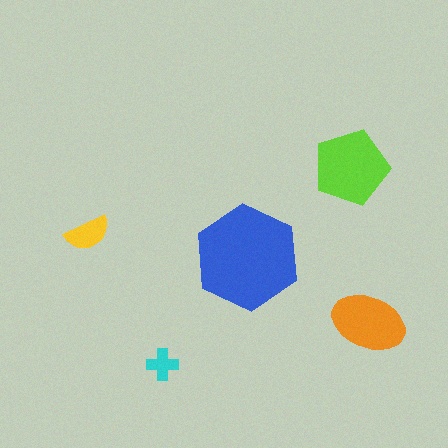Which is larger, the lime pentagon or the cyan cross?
The lime pentagon.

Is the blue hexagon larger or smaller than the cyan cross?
Larger.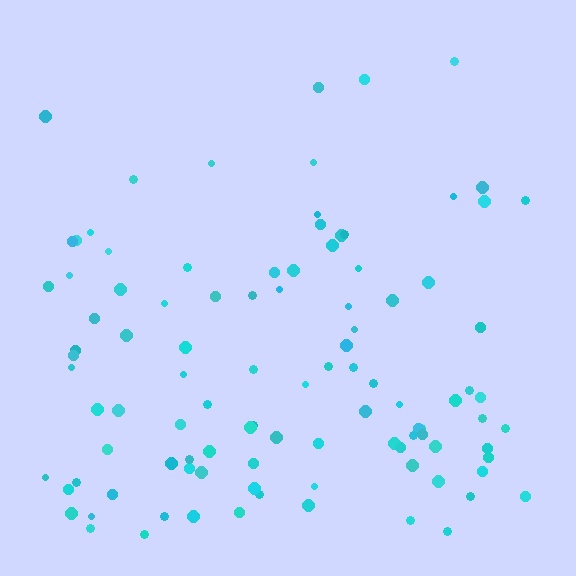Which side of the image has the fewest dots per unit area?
The top.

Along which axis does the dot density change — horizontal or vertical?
Vertical.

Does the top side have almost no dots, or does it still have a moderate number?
Still a moderate number, just noticeably fewer than the bottom.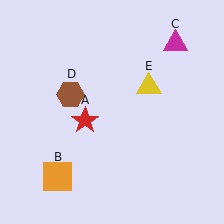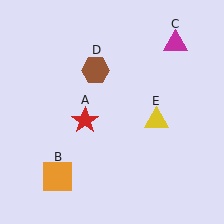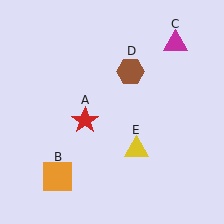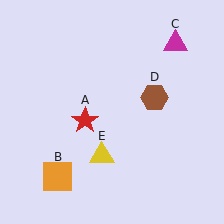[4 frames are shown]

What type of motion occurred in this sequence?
The brown hexagon (object D), yellow triangle (object E) rotated clockwise around the center of the scene.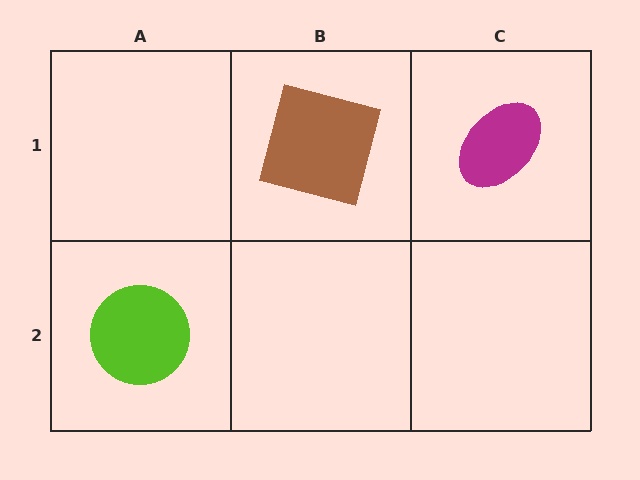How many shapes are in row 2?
1 shape.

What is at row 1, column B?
A brown square.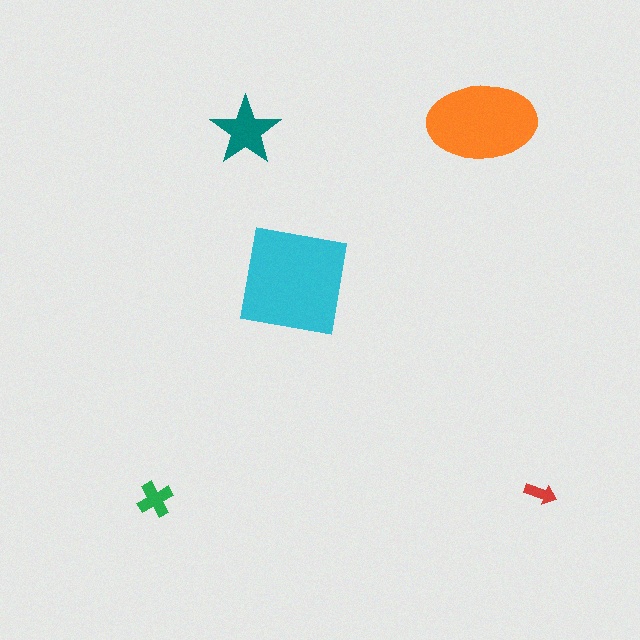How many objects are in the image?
There are 5 objects in the image.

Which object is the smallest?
The red arrow.